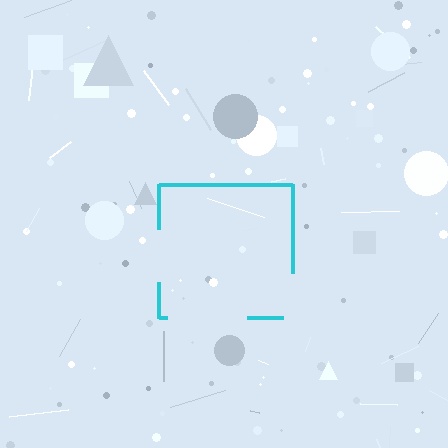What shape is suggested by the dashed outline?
The dashed outline suggests a square.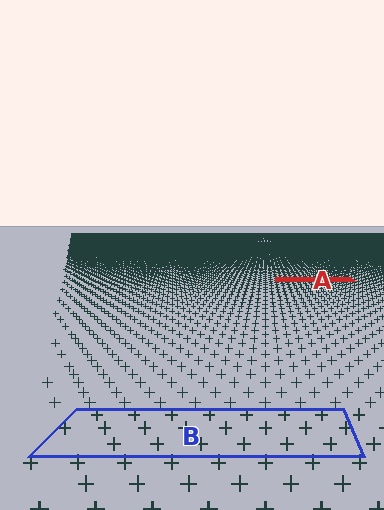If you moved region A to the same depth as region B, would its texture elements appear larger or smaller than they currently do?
They would appear larger. At a closer depth, the same texture elements are projected at a bigger on-screen size.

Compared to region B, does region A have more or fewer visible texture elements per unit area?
Region A has more texture elements per unit area — they are packed more densely because it is farther away.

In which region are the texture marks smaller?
The texture marks are smaller in region A, because it is farther away.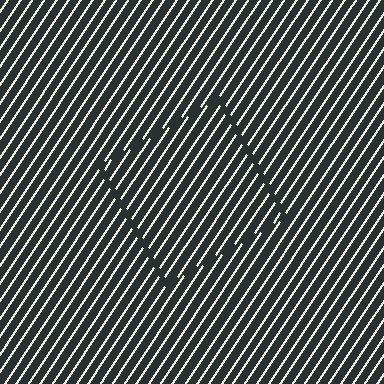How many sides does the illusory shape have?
4 sides — the line-ends trace a square.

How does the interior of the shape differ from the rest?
The interior of the shape contains the same grating, shifted by half a period — the contour is defined by the phase discontinuity where line-ends from the inner and outer gratings abut.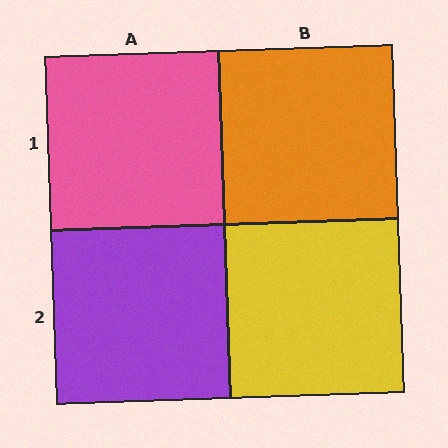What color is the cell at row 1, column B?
Orange.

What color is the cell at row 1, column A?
Pink.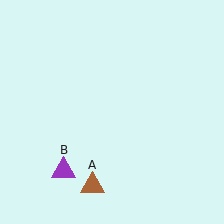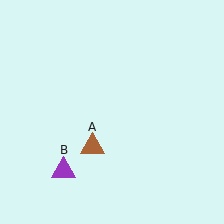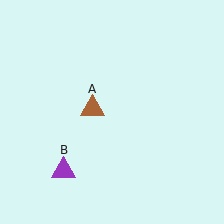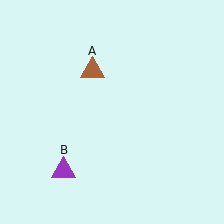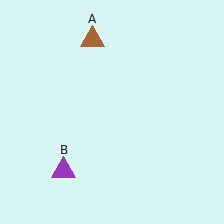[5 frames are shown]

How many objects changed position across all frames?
1 object changed position: brown triangle (object A).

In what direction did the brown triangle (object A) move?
The brown triangle (object A) moved up.